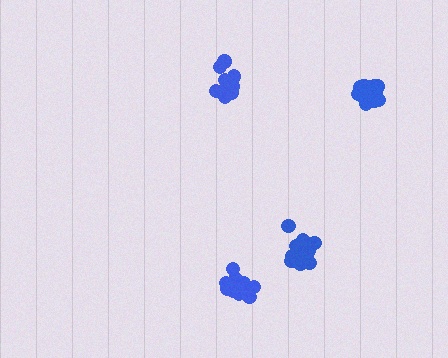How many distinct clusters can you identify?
There are 4 distinct clusters.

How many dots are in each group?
Group 1: 14 dots, Group 2: 13 dots, Group 3: 12 dots, Group 4: 15 dots (54 total).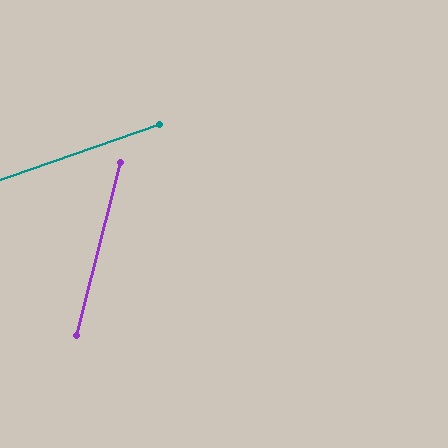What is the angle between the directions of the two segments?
Approximately 57 degrees.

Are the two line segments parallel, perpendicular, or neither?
Neither parallel nor perpendicular — they differ by about 57°.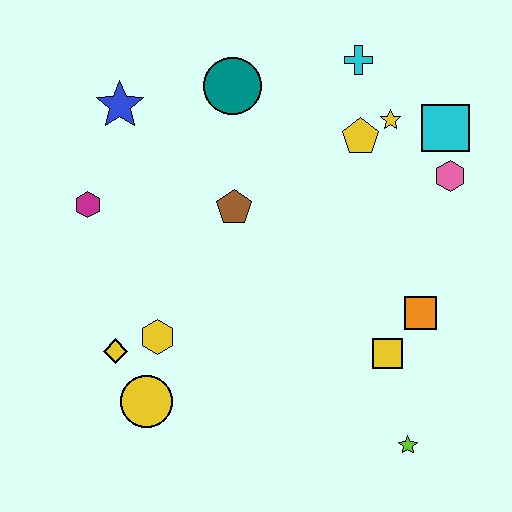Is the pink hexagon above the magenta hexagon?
Yes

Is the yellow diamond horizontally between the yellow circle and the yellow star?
No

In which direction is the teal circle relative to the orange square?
The teal circle is above the orange square.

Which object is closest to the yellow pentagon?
The yellow star is closest to the yellow pentagon.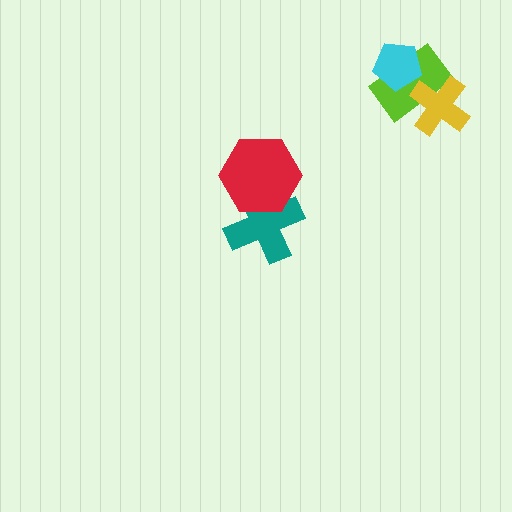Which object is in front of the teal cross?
The red hexagon is in front of the teal cross.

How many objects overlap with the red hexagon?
1 object overlaps with the red hexagon.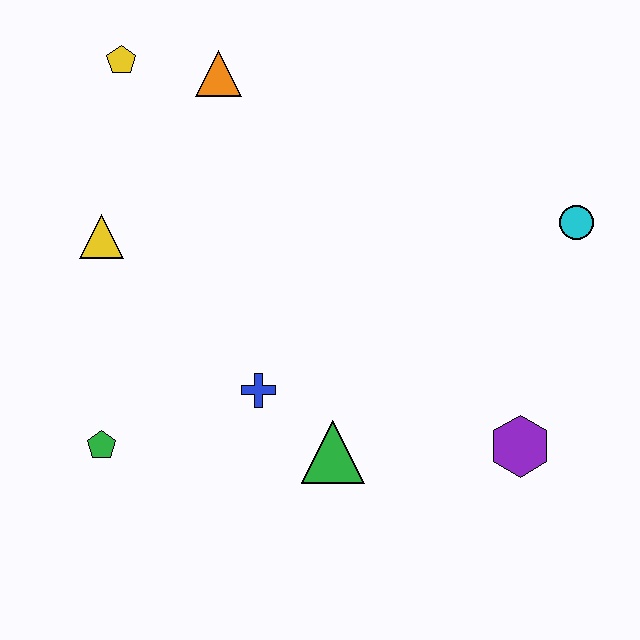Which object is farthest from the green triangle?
The yellow pentagon is farthest from the green triangle.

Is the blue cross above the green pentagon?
Yes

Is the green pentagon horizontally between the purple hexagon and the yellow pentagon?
No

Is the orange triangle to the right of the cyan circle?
No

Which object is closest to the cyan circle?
The purple hexagon is closest to the cyan circle.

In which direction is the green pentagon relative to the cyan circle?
The green pentagon is to the left of the cyan circle.